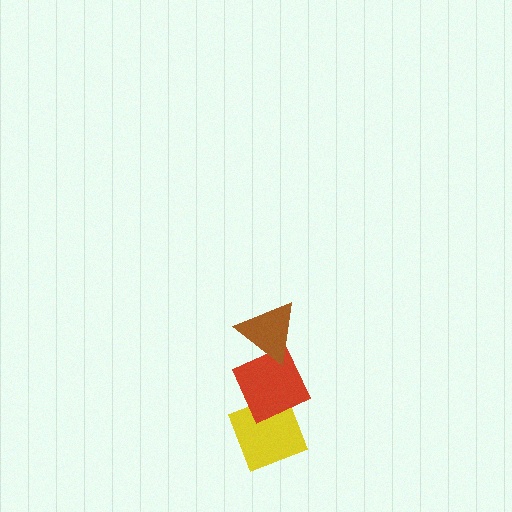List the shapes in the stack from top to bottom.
From top to bottom: the brown triangle, the red diamond, the yellow diamond.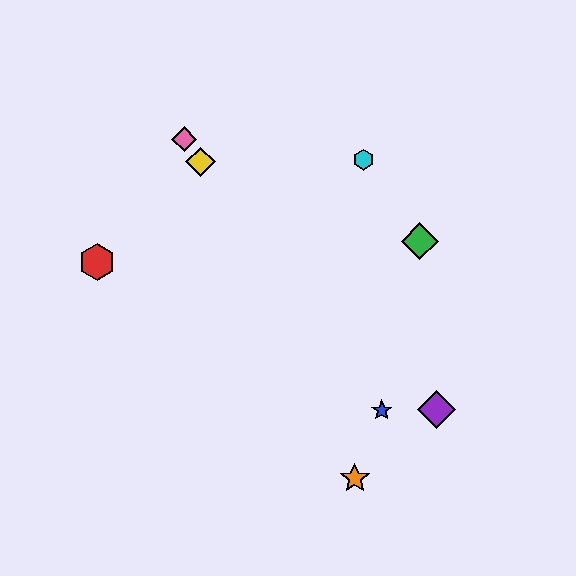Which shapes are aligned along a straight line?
The blue star, the yellow diamond, the pink diamond are aligned along a straight line.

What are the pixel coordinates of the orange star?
The orange star is at (355, 478).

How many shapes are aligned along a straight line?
3 shapes (the blue star, the yellow diamond, the pink diamond) are aligned along a straight line.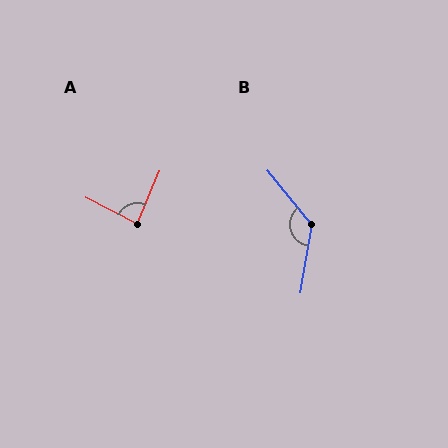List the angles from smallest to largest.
A (85°), B (131°).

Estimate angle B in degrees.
Approximately 131 degrees.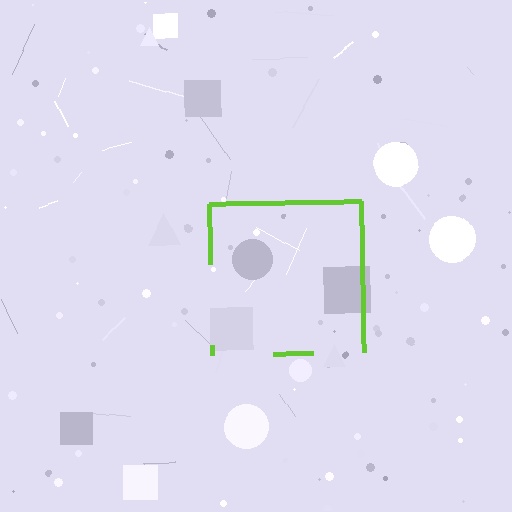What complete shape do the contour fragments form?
The contour fragments form a square.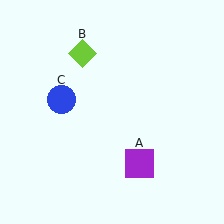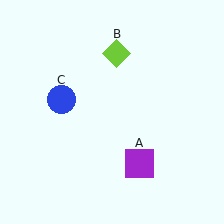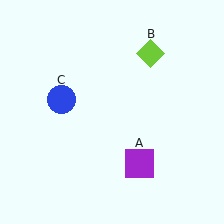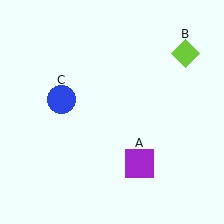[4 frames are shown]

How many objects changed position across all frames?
1 object changed position: lime diamond (object B).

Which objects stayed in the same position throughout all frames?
Purple square (object A) and blue circle (object C) remained stationary.